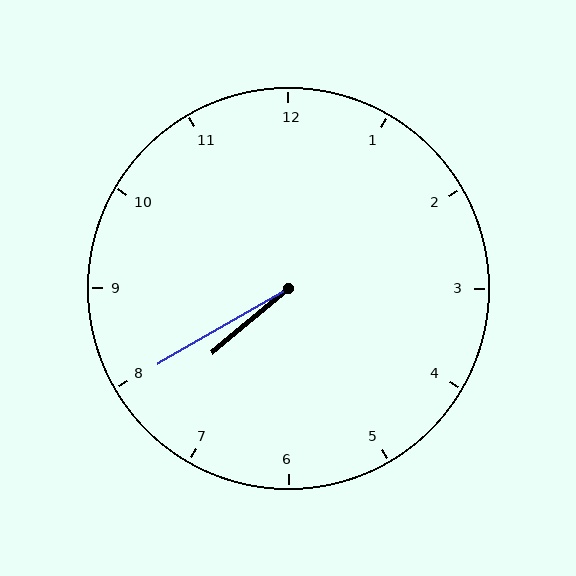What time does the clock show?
7:40.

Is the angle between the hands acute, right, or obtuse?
It is acute.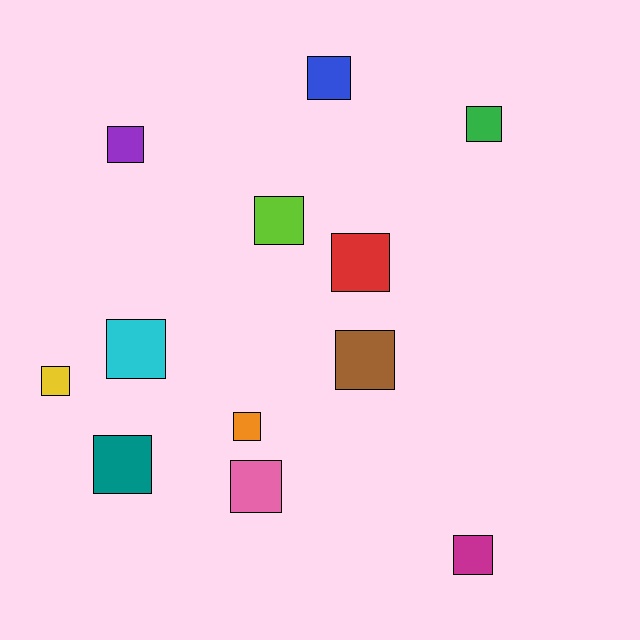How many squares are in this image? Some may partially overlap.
There are 12 squares.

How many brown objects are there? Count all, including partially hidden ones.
There is 1 brown object.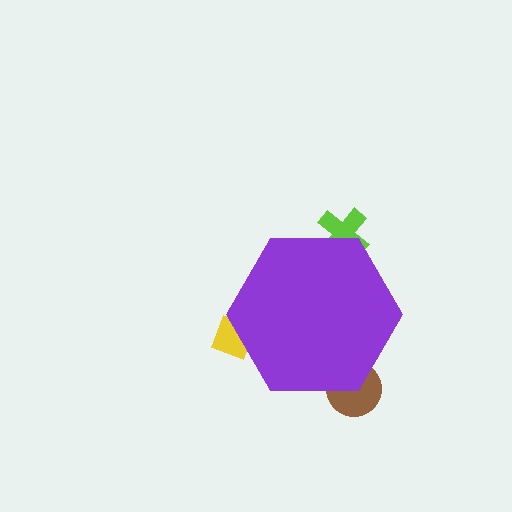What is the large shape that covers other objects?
A purple hexagon.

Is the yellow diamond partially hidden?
Yes, the yellow diamond is partially hidden behind the purple hexagon.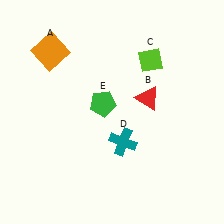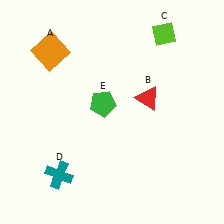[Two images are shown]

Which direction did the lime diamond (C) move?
The lime diamond (C) moved up.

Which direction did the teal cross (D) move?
The teal cross (D) moved left.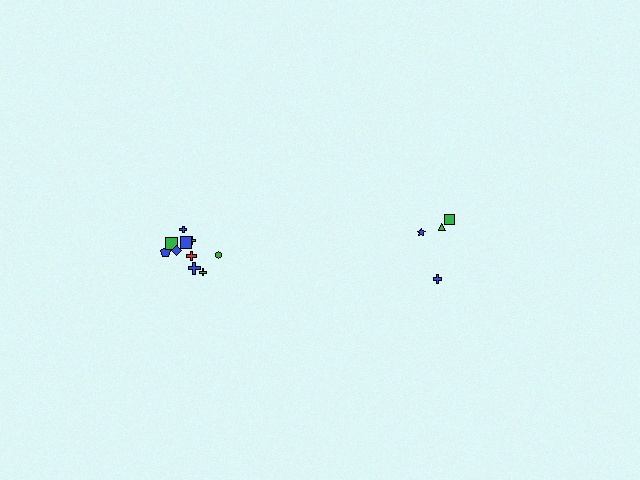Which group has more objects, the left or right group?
The left group.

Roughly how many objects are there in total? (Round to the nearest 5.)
Roughly 15 objects in total.